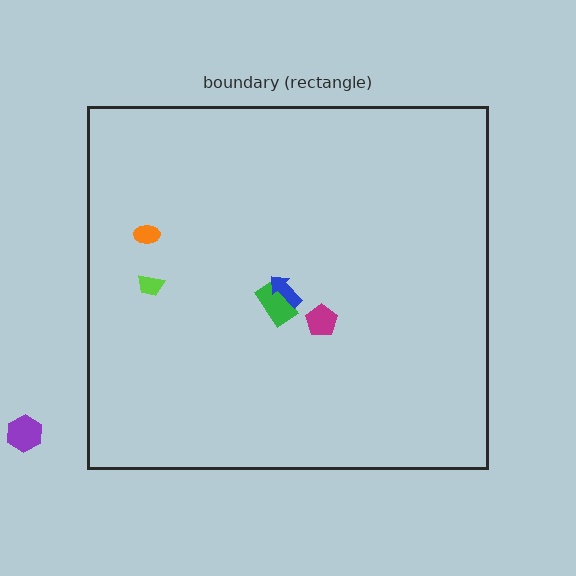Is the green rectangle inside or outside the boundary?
Inside.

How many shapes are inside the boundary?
5 inside, 1 outside.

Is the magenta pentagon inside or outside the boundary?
Inside.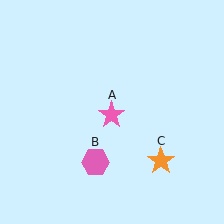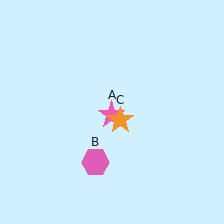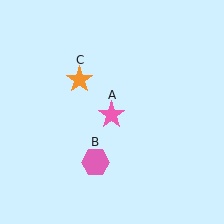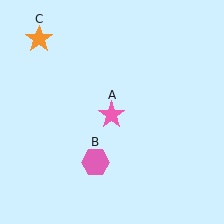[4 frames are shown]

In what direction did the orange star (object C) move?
The orange star (object C) moved up and to the left.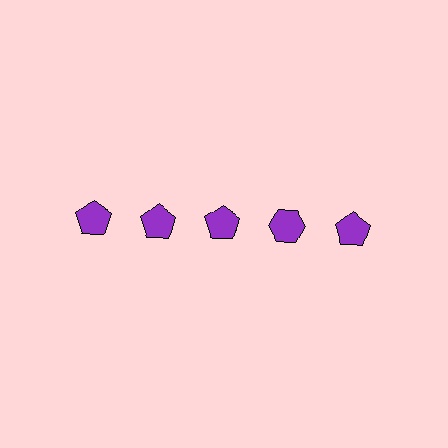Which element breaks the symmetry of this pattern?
The purple hexagon in the top row, second from right column breaks the symmetry. All other shapes are purple pentagons.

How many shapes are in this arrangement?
There are 5 shapes arranged in a grid pattern.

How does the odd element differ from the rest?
It has a different shape: hexagon instead of pentagon.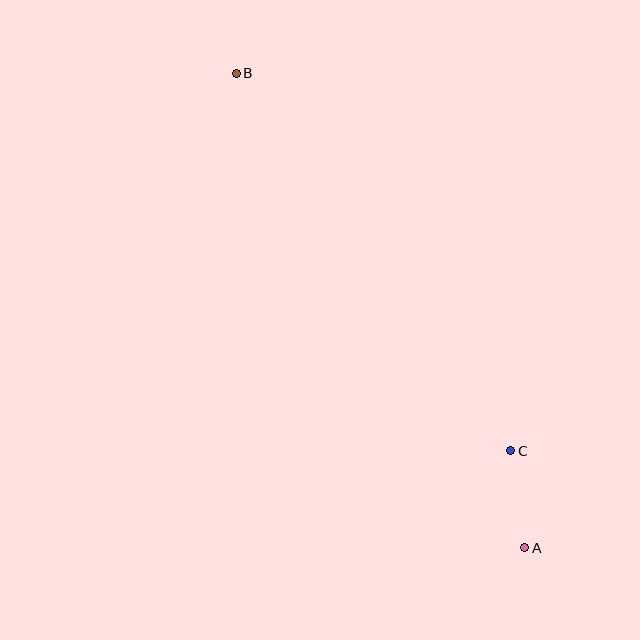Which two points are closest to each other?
Points A and C are closest to each other.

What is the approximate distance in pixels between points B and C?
The distance between B and C is approximately 467 pixels.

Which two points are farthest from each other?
Points A and B are farthest from each other.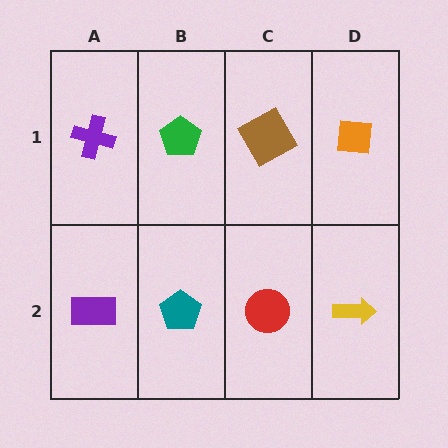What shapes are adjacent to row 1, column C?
A red circle (row 2, column C), a green pentagon (row 1, column B), an orange square (row 1, column D).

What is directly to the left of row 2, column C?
A teal pentagon.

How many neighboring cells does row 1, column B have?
3.